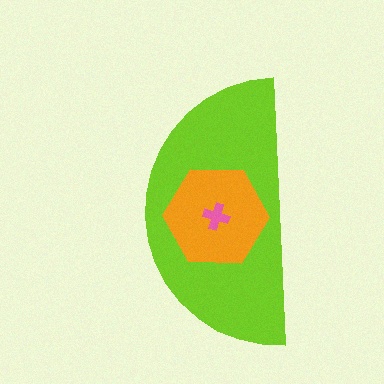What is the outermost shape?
The lime semicircle.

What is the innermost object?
The pink cross.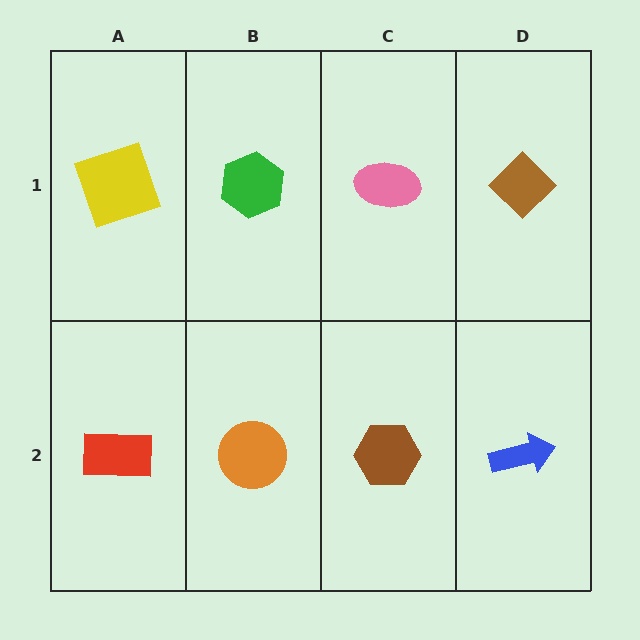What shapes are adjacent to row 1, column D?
A blue arrow (row 2, column D), a pink ellipse (row 1, column C).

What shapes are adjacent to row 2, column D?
A brown diamond (row 1, column D), a brown hexagon (row 2, column C).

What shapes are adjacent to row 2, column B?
A green hexagon (row 1, column B), a red rectangle (row 2, column A), a brown hexagon (row 2, column C).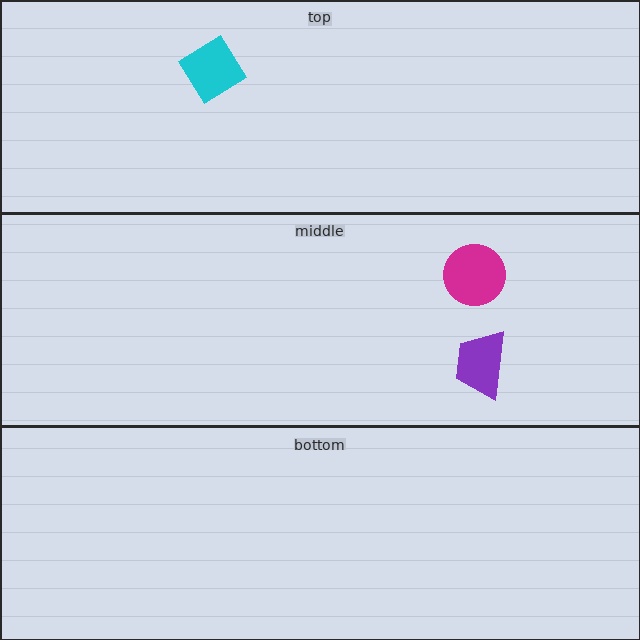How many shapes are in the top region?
1.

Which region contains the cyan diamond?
The top region.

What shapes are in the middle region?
The magenta circle, the purple trapezoid.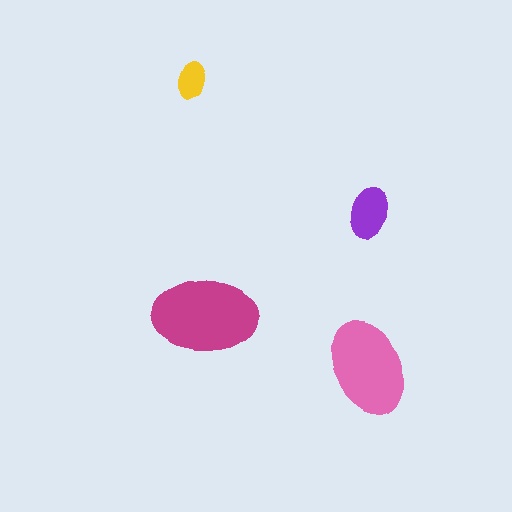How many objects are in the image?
There are 4 objects in the image.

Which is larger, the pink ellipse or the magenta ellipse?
The magenta one.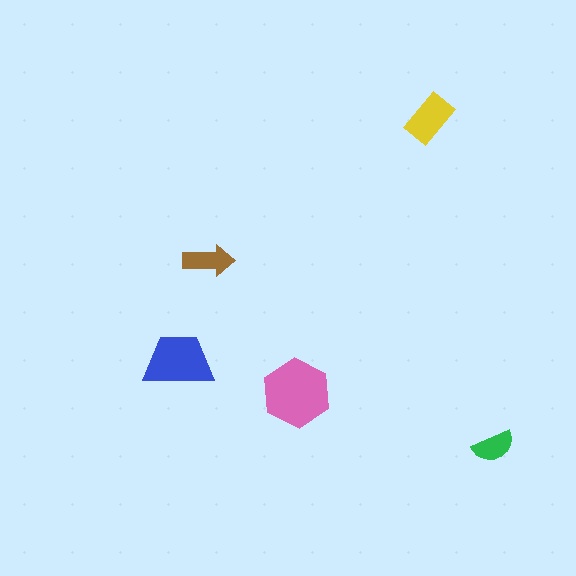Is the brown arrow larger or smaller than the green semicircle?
Larger.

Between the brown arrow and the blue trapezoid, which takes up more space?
The blue trapezoid.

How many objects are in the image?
There are 5 objects in the image.